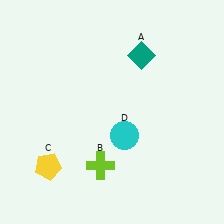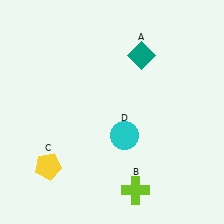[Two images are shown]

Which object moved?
The lime cross (B) moved right.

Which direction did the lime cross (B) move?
The lime cross (B) moved right.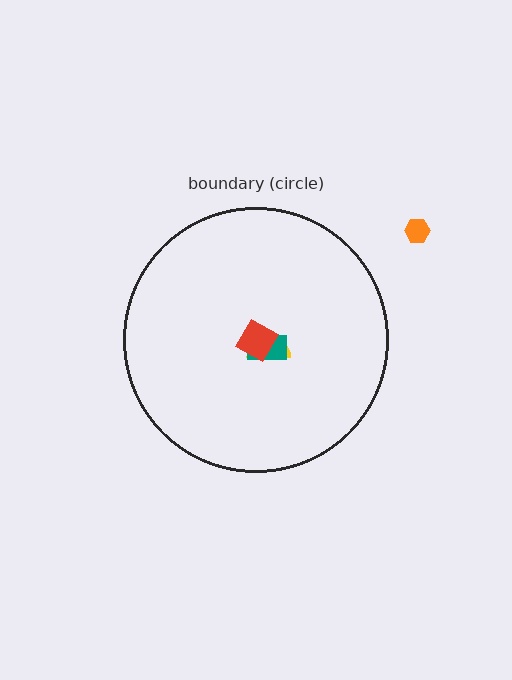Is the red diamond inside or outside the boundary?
Inside.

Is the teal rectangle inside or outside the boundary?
Inside.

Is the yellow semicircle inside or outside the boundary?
Inside.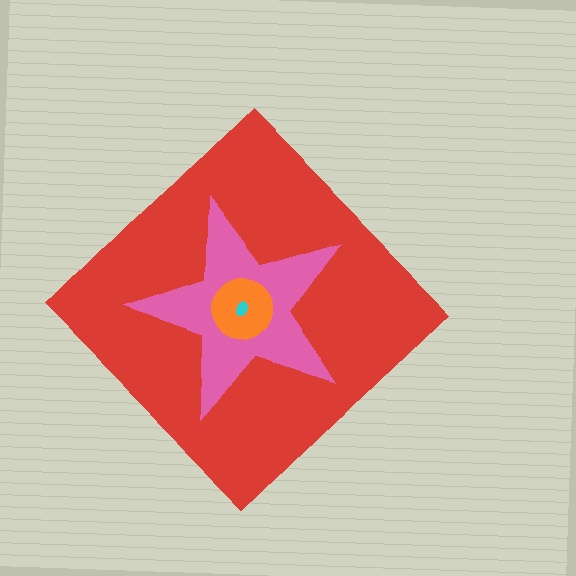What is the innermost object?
The cyan ellipse.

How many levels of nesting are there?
4.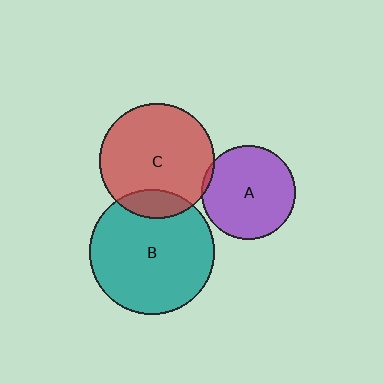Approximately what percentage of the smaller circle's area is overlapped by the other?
Approximately 15%.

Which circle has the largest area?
Circle B (teal).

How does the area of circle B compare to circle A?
Approximately 1.8 times.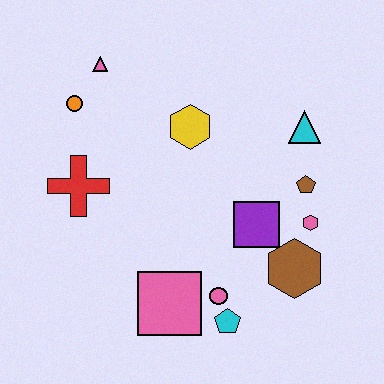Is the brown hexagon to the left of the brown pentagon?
Yes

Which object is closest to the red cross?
The orange circle is closest to the red cross.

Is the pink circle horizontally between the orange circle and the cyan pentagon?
Yes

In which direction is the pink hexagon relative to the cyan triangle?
The pink hexagon is below the cyan triangle.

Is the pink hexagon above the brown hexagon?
Yes